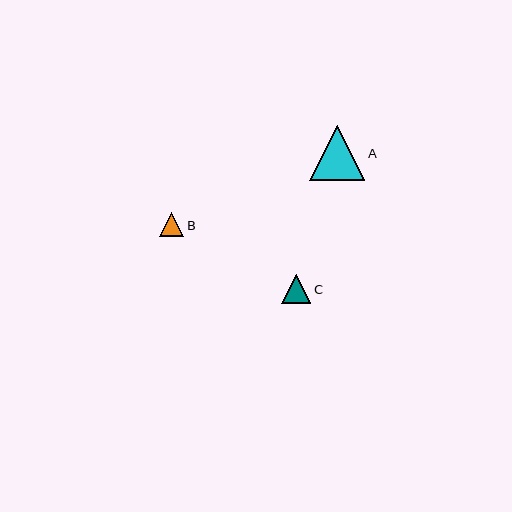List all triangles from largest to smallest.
From largest to smallest: A, C, B.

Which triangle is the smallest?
Triangle B is the smallest with a size of approximately 25 pixels.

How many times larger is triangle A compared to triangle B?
Triangle A is approximately 2.2 times the size of triangle B.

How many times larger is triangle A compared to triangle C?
Triangle A is approximately 1.9 times the size of triangle C.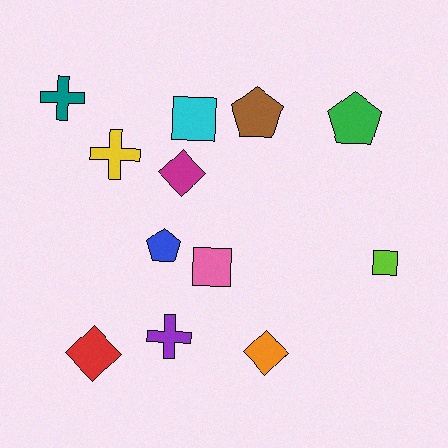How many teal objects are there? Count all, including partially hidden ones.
There is 1 teal object.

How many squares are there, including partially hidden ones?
There are 3 squares.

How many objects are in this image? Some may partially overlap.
There are 12 objects.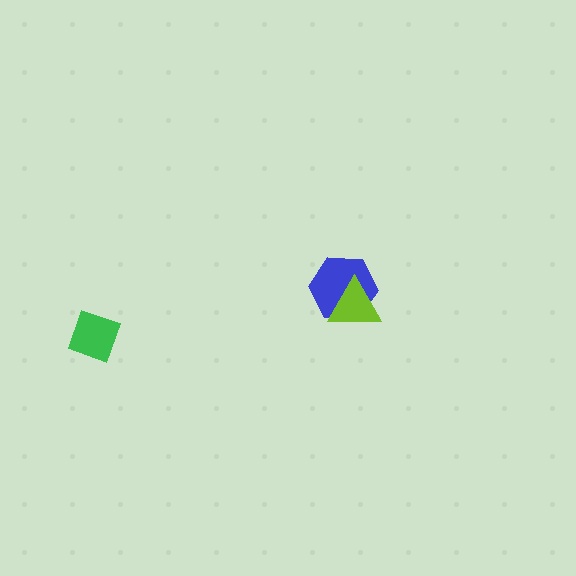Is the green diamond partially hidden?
No, no other shape covers it.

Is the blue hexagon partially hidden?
Yes, it is partially covered by another shape.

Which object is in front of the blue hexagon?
The lime triangle is in front of the blue hexagon.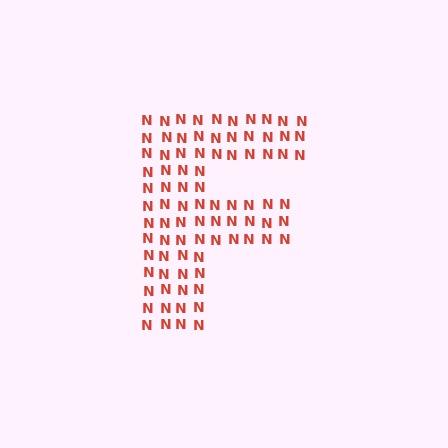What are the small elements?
The small elements are letter N's.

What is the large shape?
The large shape is the letter F.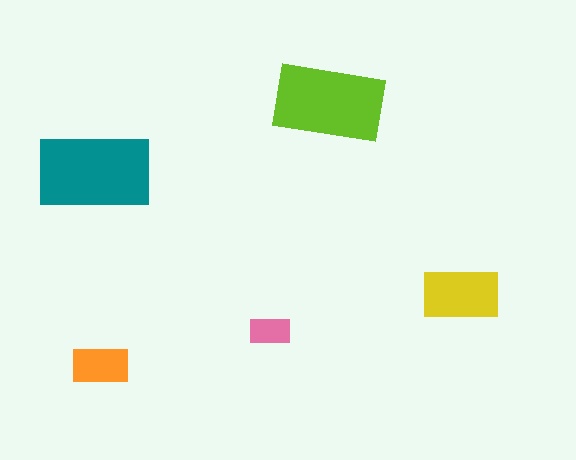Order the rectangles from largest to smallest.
the teal one, the lime one, the yellow one, the orange one, the pink one.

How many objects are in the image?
There are 5 objects in the image.